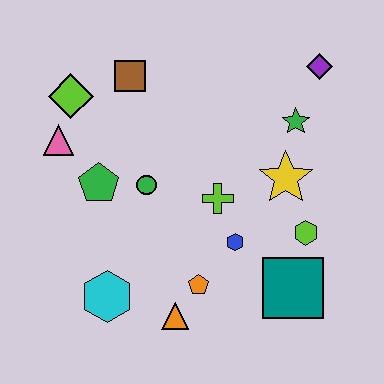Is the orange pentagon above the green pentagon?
No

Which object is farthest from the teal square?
The lime diamond is farthest from the teal square.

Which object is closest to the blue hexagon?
The lime cross is closest to the blue hexagon.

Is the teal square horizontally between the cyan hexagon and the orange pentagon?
No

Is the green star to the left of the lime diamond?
No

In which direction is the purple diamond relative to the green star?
The purple diamond is above the green star.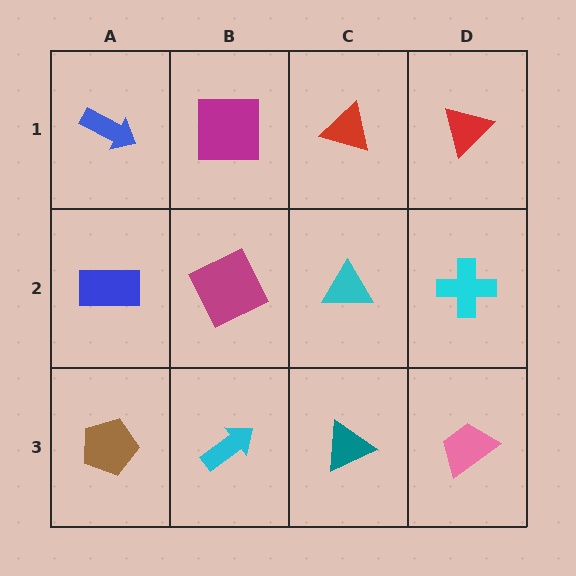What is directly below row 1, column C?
A cyan triangle.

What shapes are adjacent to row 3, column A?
A blue rectangle (row 2, column A), a cyan arrow (row 3, column B).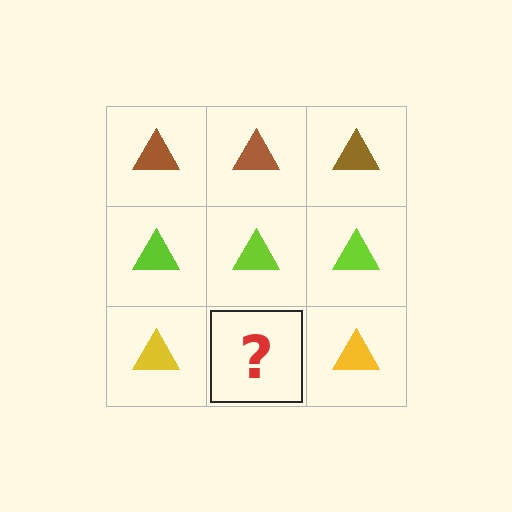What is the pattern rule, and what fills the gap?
The rule is that each row has a consistent color. The gap should be filled with a yellow triangle.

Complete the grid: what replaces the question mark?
The question mark should be replaced with a yellow triangle.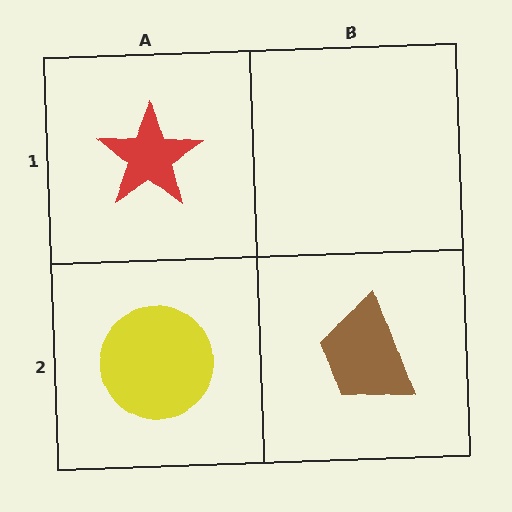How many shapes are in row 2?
2 shapes.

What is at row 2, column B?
A brown trapezoid.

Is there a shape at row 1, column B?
No, that cell is empty.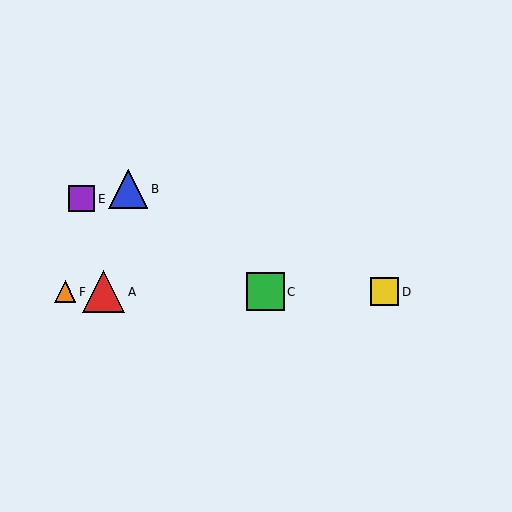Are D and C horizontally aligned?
Yes, both are at y≈292.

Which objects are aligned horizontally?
Objects A, C, D, F are aligned horizontally.